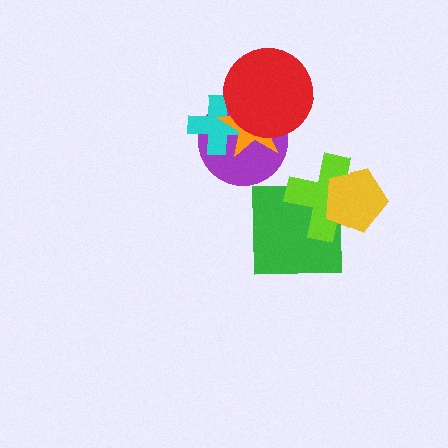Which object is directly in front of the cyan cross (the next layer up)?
The orange star is directly in front of the cyan cross.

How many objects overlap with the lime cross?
2 objects overlap with the lime cross.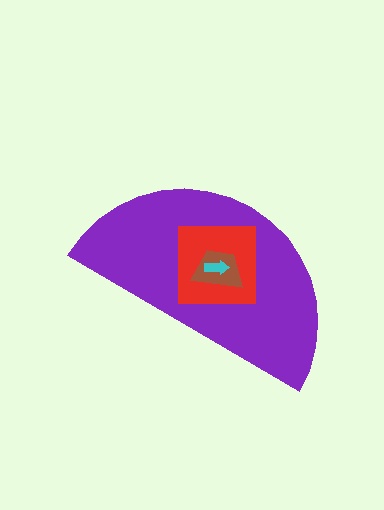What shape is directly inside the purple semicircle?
The red square.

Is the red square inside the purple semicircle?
Yes.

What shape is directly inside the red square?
The brown trapezoid.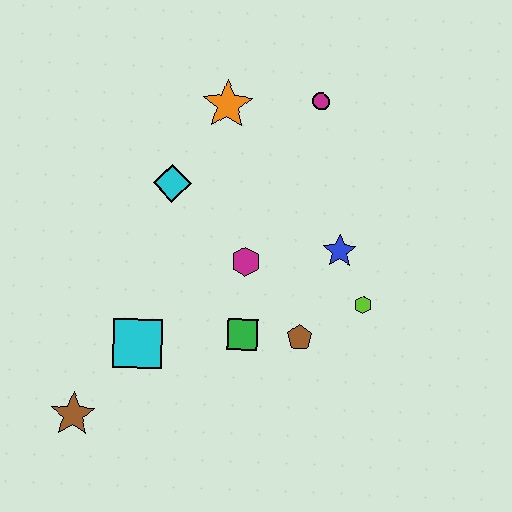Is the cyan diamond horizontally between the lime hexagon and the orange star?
No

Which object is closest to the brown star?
The cyan square is closest to the brown star.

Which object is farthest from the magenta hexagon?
The brown star is farthest from the magenta hexagon.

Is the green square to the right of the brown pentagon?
No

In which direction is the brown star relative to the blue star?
The brown star is to the left of the blue star.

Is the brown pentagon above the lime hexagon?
No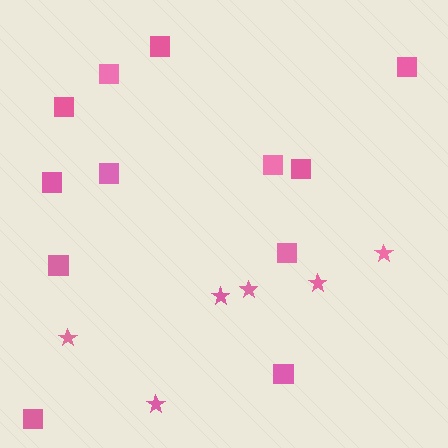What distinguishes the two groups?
There are 2 groups: one group of stars (6) and one group of squares (12).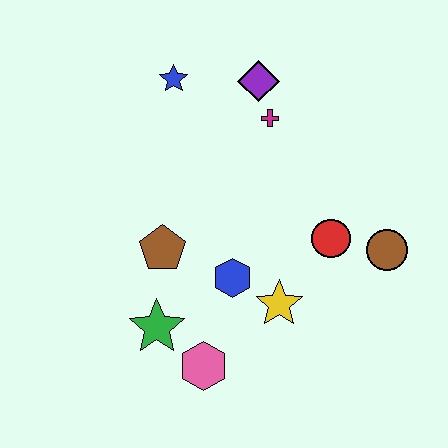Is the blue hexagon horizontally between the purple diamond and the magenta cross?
No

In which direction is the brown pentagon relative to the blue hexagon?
The brown pentagon is to the left of the blue hexagon.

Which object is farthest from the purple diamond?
The pink hexagon is farthest from the purple diamond.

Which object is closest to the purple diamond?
The magenta cross is closest to the purple diamond.